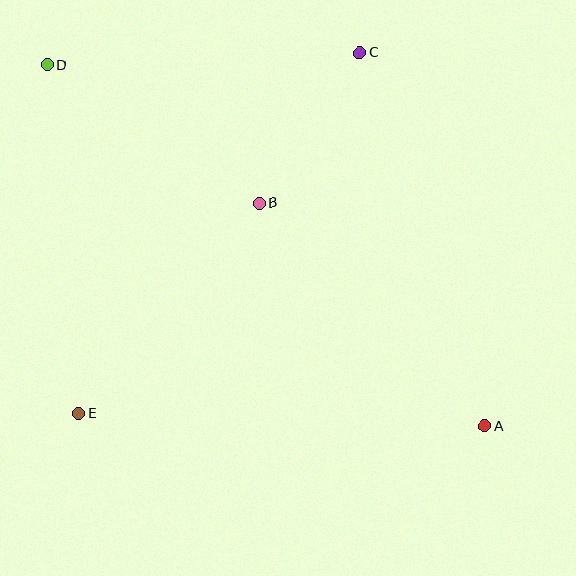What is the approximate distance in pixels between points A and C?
The distance between A and C is approximately 394 pixels.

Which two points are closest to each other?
Points B and C are closest to each other.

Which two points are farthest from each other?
Points A and D are farthest from each other.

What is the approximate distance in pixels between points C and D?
The distance between C and D is approximately 312 pixels.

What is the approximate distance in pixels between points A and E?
The distance between A and E is approximately 406 pixels.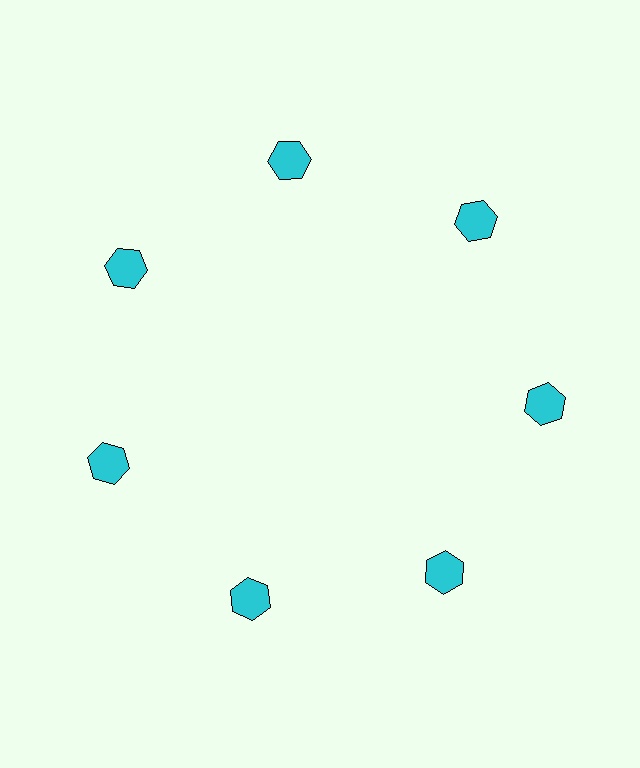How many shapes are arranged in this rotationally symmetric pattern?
There are 7 shapes, arranged in 7 groups of 1.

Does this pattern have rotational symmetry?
Yes, this pattern has 7-fold rotational symmetry. It looks the same after rotating 51 degrees around the center.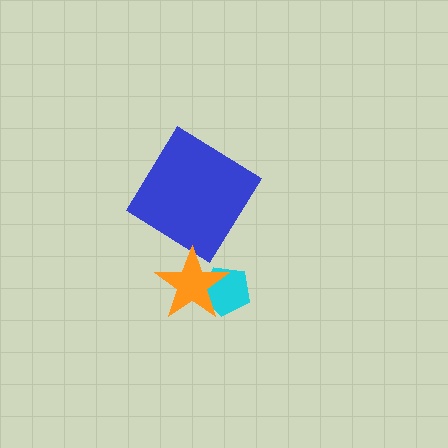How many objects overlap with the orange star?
1 object overlaps with the orange star.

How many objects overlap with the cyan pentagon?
1 object overlaps with the cyan pentagon.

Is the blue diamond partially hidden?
No, no other shape covers it.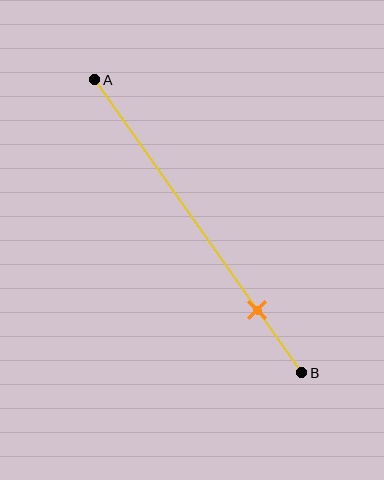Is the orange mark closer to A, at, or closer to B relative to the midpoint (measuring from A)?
The orange mark is closer to point B than the midpoint of segment AB.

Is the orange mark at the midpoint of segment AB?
No, the mark is at about 80% from A, not at the 50% midpoint.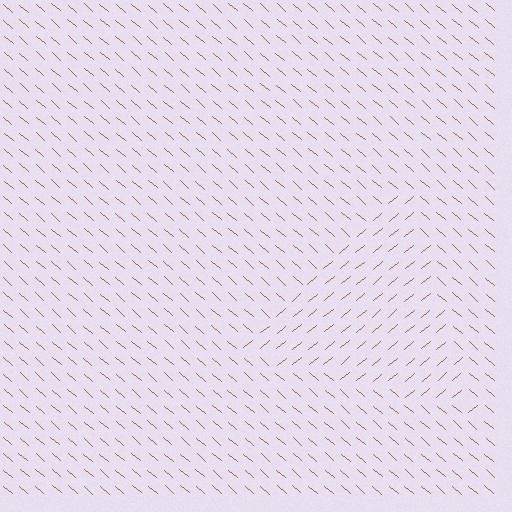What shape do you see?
I see a triangle.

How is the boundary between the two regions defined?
The boundary is defined purely by a change in line orientation (approximately 81 degrees difference). All lines are the same color and thickness.